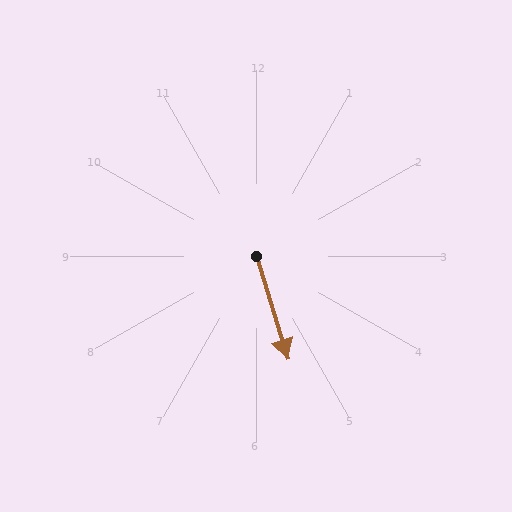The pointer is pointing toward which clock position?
Roughly 5 o'clock.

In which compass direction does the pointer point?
South.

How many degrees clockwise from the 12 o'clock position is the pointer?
Approximately 163 degrees.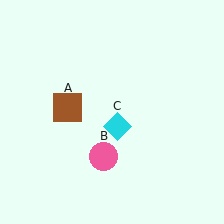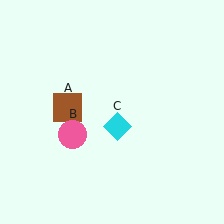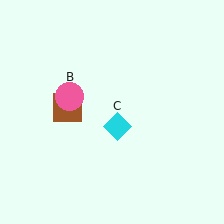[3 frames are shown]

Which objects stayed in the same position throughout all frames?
Brown square (object A) and cyan diamond (object C) remained stationary.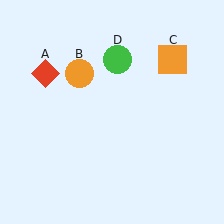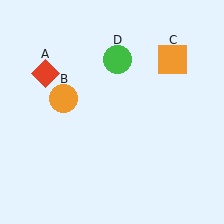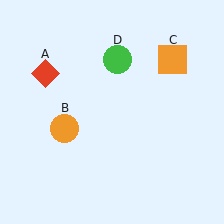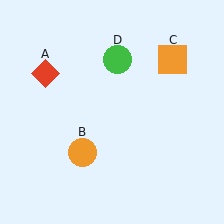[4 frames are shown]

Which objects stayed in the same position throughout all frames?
Red diamond (object A) and orange square (object C) and green circle (object D) remained stationary.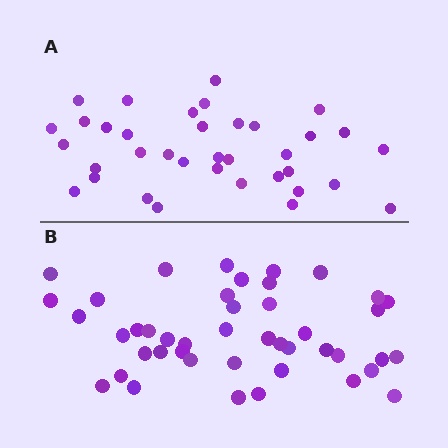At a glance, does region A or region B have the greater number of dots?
Region B (the bottom region) has more dots.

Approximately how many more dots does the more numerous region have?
Region B has roughly 8 or so more dots than region A.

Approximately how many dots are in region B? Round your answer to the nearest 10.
About 40 dots. (The exact count is 44, which rounds to 40.)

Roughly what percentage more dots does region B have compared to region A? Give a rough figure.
About 20% more.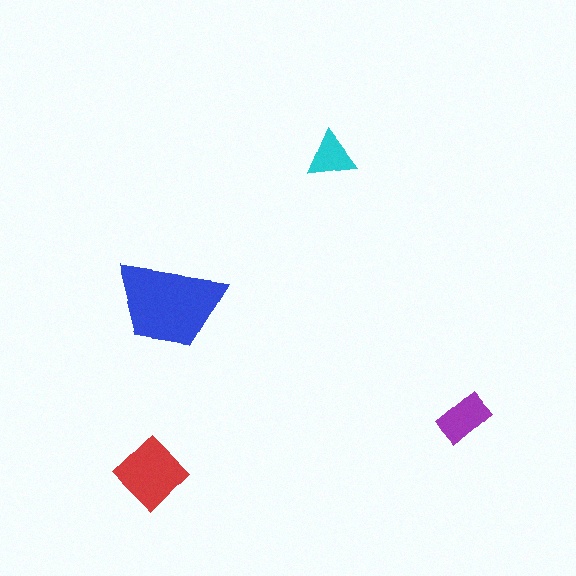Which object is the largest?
The blue trapezoid.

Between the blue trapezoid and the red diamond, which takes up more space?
The blue trapezoid.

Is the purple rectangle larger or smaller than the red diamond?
Smaller.